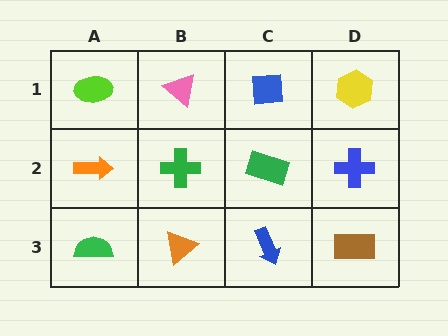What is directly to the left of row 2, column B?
An orange arrow.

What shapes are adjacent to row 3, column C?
A green rectangle (row 2, column C), an orange triangle (row 3, column B), a brown rectangle (row 3, column D).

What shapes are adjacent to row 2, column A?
A lime ellipse (row 1, column A), a green semicircle (row 3, column A), a green cross (row 2, column B).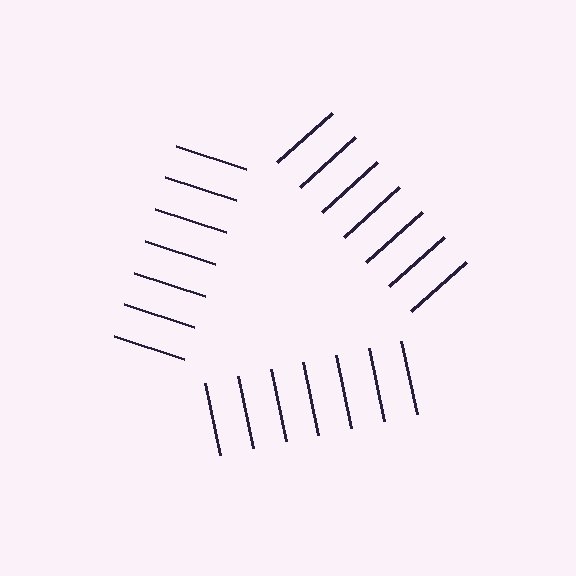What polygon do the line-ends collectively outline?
An illusory triangle — the line segments terminate on its edges but no continuous stroke is drawn.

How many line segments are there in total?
21 — 7 along each of the 3 edges.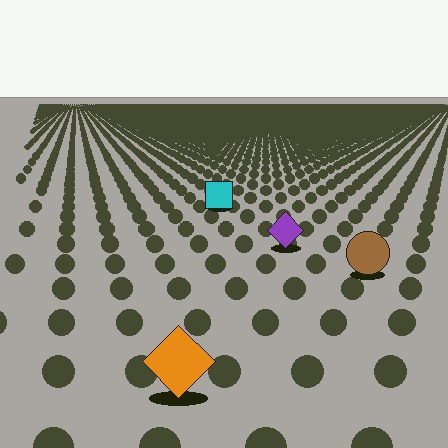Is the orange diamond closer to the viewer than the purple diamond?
Yes. The orange diamond is closer — you can tell from the texture gradient: the ground texture is coarser near it.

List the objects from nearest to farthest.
From nearest to farthest: the orange diamond, the brown circle, the purple diamond, the cyan square.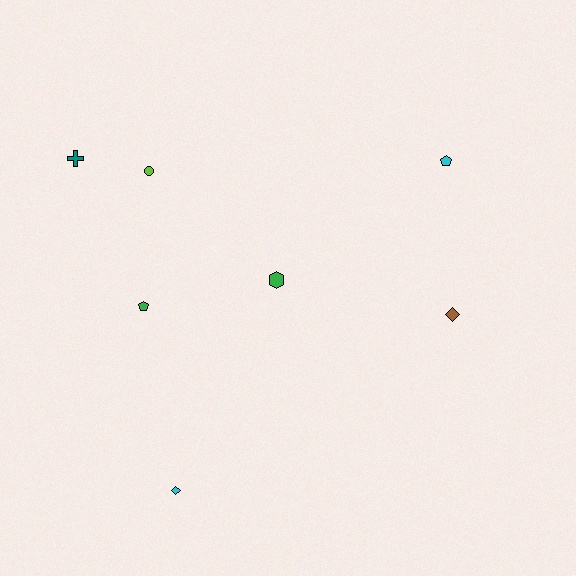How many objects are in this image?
There are 7 objects.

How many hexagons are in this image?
There is 1 hexagon.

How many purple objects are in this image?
There are no purple objects.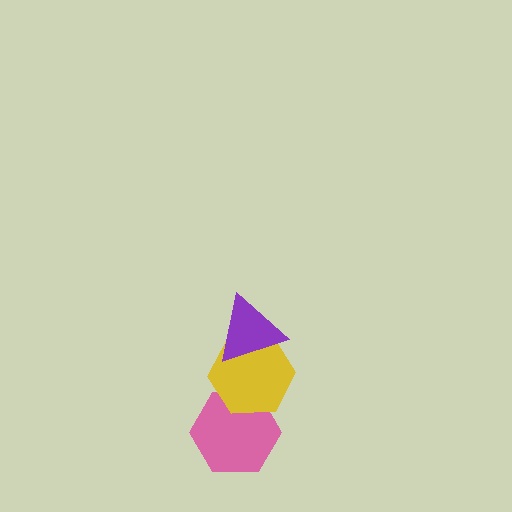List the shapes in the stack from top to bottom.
From top to bottom: the purple triangle, the yellow hexagon, the pink hexagon.